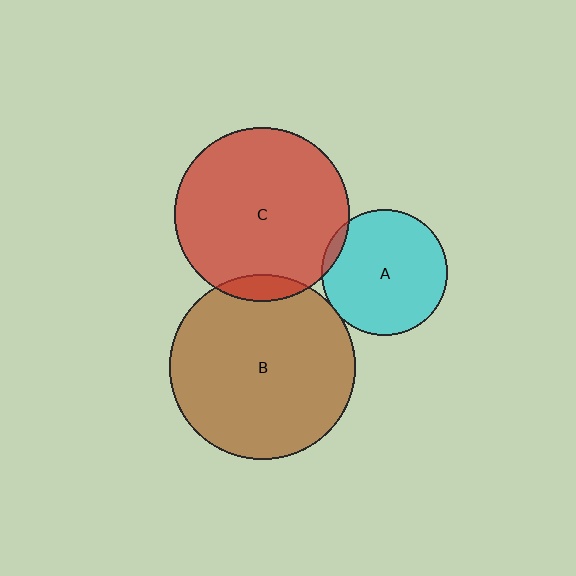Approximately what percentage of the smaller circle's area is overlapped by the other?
Approximately 5%.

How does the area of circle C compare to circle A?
Approximately 1.9 times.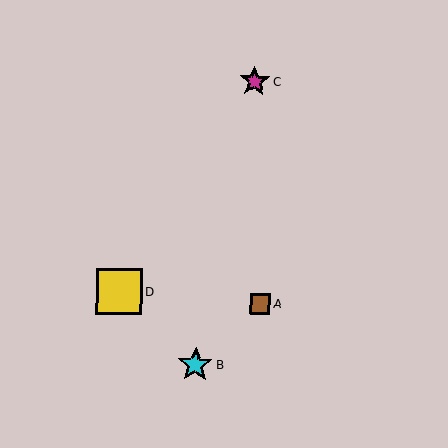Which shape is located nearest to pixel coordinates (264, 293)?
The brown square (labeled A) at (260, 304) is nearest to that location.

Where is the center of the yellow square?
The center of the yellow square is at (119, 291).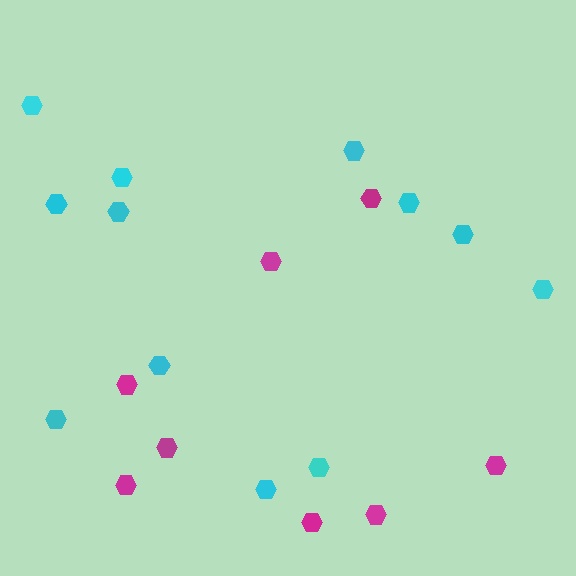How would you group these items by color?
There are 2 groups: one group of cyan hexagons (12) and one group of magenta hexagons (8).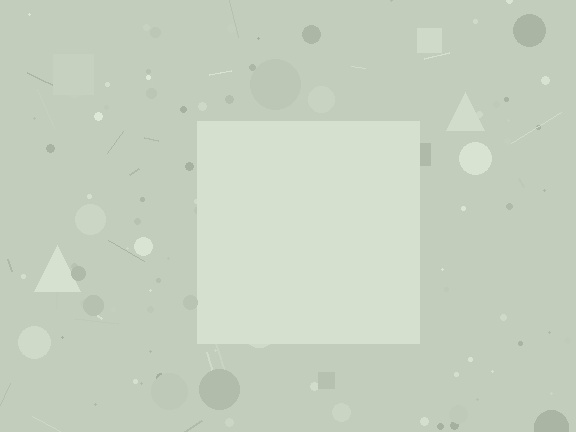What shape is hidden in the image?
A square is hidden in the image.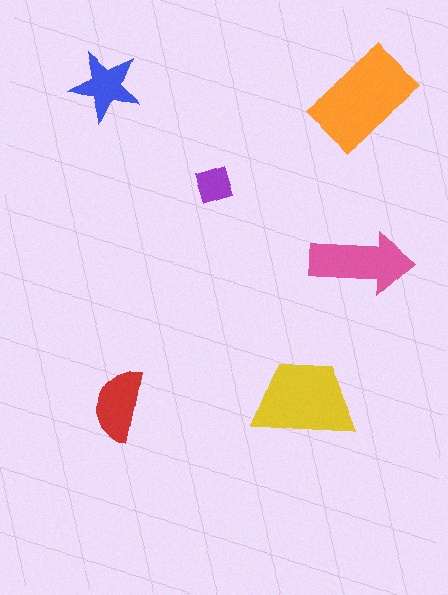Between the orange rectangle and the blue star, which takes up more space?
The orange rectangle.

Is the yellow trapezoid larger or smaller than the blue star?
Larger.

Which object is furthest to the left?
The blue star is leftmost.